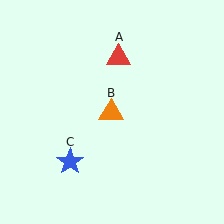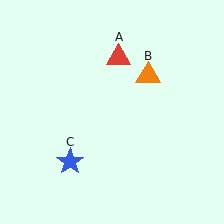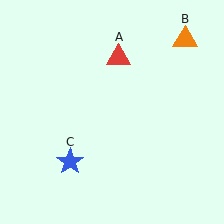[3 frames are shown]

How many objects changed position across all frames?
1 object changed position: orange triangle (object B).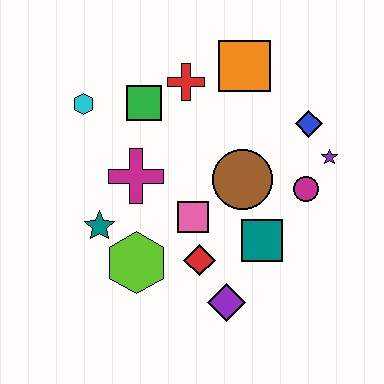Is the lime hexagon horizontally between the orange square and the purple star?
No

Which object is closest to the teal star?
The lime hexagon is closest to the teal star.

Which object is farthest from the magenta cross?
The purple star is farthest from the magenta cross.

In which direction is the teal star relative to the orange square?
The teal star is below the orange square.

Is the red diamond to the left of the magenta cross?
No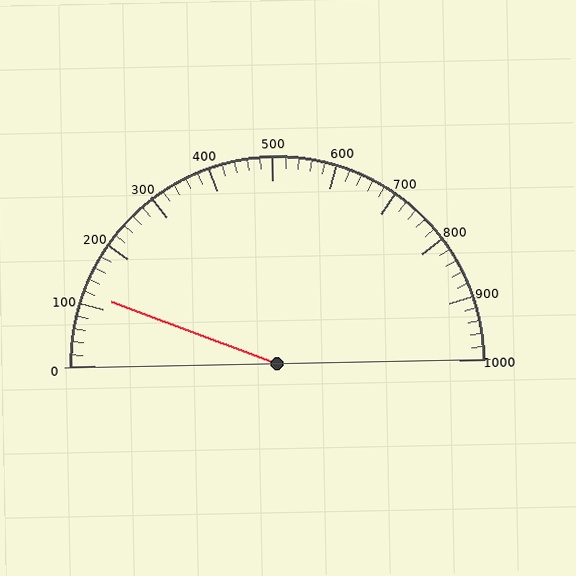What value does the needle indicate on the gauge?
The needle indicates approximately 120.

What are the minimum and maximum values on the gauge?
The gauge ranges from 0 to 1000.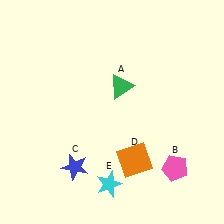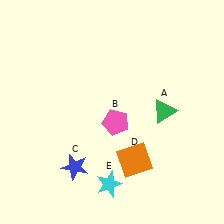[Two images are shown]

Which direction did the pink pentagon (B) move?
The pink pentagon (B) moved left.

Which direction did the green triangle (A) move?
The green triangle (A) moved right.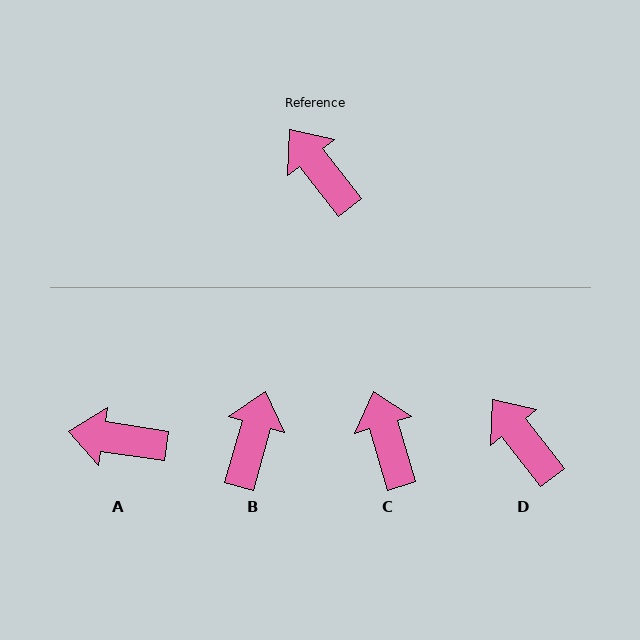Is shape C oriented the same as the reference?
No, it is off by about 21 degrees.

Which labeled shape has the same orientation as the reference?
D.